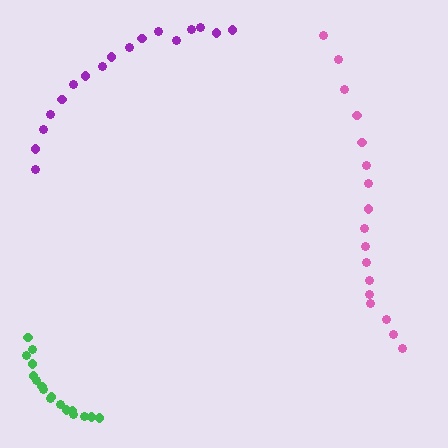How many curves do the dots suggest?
There are 3 distinct paths.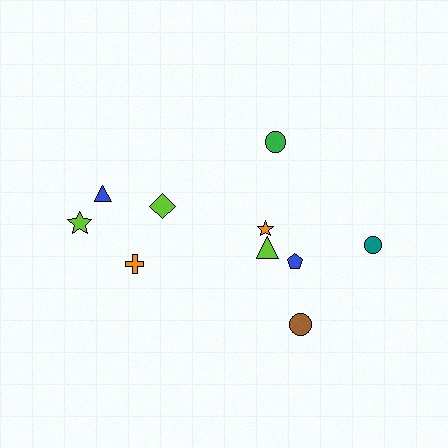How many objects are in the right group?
There are 6 objects.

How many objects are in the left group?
There are 4 objects.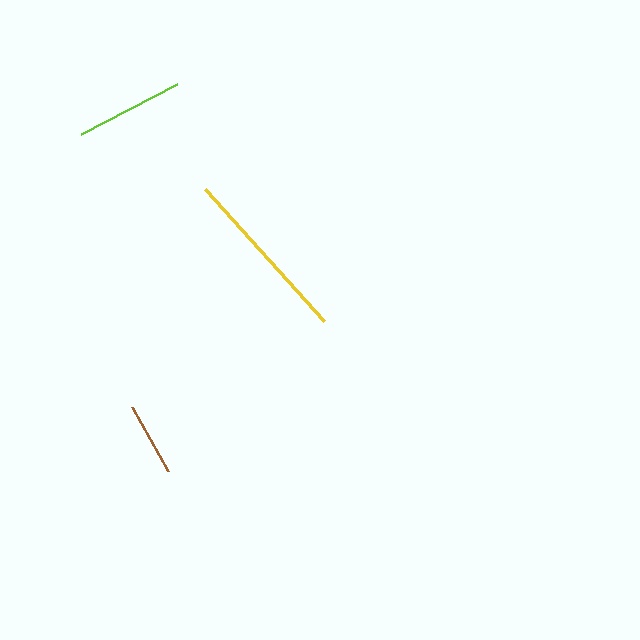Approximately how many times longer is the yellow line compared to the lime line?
The yellow line is approximately 1.6 times the length of the lime line.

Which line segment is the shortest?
The brown line is the shortest at approximately 73 pixels.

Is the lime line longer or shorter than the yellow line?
The yellow line is longer than the lime line.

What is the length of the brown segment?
The brown segment is approximately 73 pixels long.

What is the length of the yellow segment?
The yellow segment is approximately 178 pixels long.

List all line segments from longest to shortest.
From longest to shortest: yellow, lime, brown.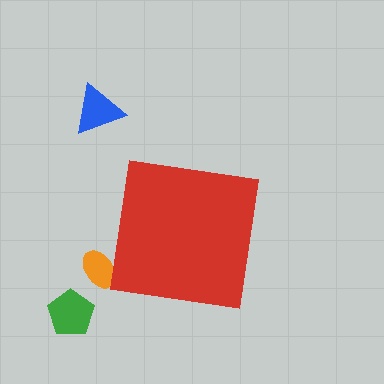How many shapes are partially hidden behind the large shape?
1 shape is partially hidden.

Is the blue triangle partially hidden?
No, the blue triangle is fully visible.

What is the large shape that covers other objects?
A red square.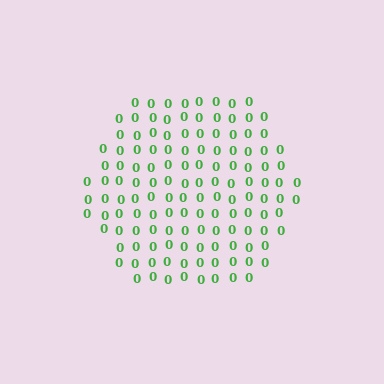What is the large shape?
The large shape is a hexagon.